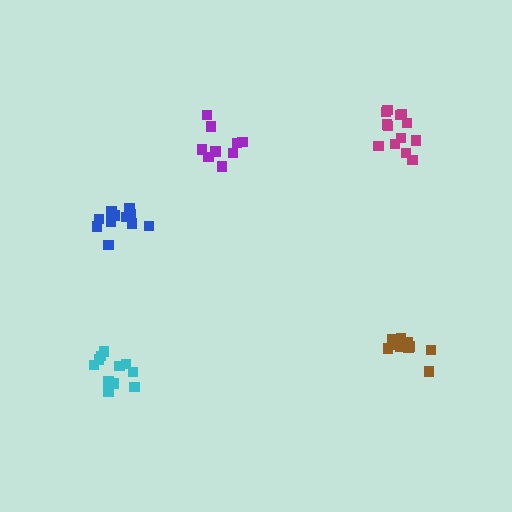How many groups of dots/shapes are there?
There are 5 groups.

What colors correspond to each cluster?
The clusters are colored: brown, magenta, purple, blue, cyan.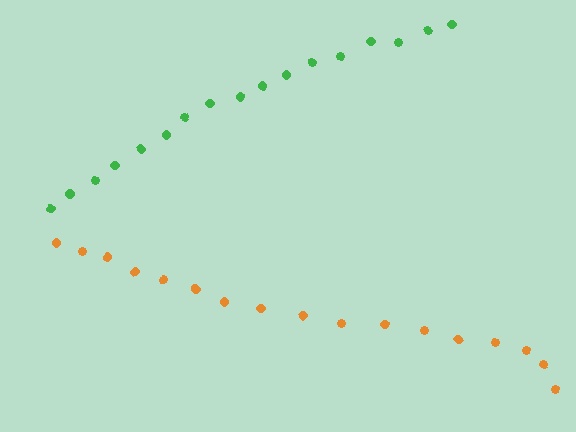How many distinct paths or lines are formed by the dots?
There are 2 distinct paths.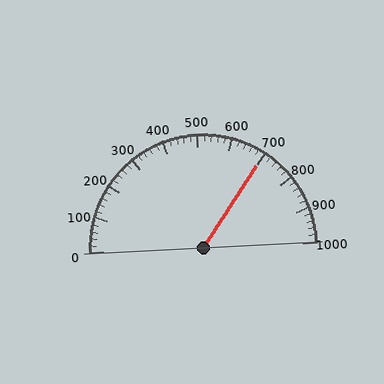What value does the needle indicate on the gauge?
The needle indicates approximately 700.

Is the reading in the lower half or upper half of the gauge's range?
The reading is in the upper half of the range (0 to 1000).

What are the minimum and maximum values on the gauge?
The gauge ranges from 0 to 1000.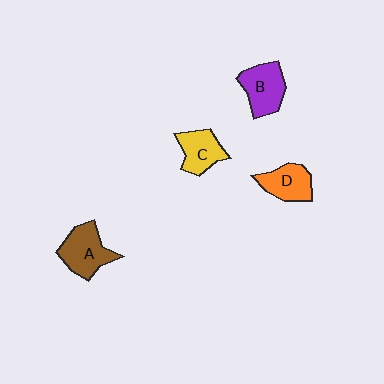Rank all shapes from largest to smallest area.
From largest to smallest: A (brown), B (purple), D (orange), C (yellow).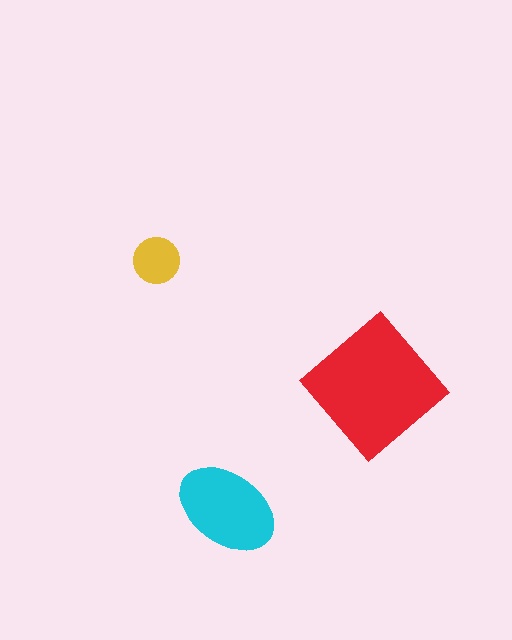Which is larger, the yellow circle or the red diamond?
The red diamond.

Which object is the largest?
The red diamond.